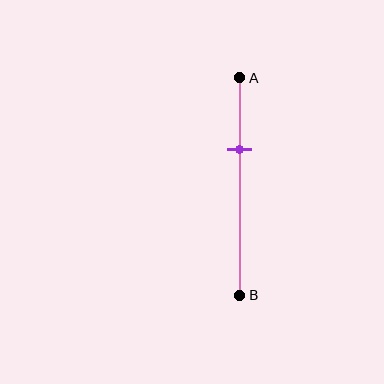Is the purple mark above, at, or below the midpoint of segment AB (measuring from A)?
The purple mark is above the midpoint of segment AB.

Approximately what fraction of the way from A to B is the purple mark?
The purple mark is approximately 35% of the way from A to B.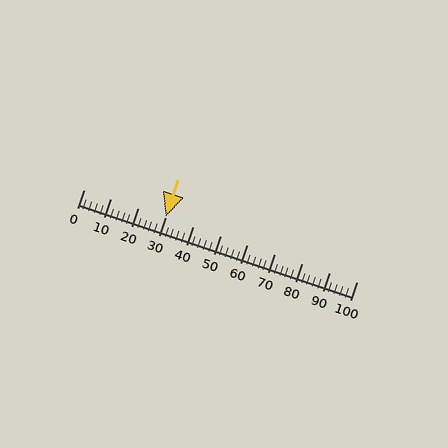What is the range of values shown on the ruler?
The ruler shows values from 0 to 100.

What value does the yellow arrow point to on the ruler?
The yellow arrow points to approximately 30.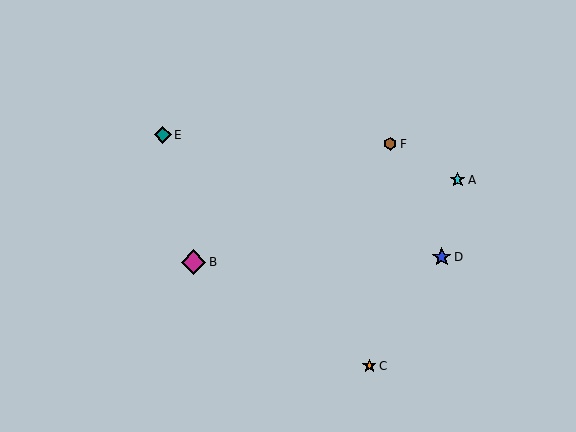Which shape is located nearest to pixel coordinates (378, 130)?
The brown hexagon (labeled F) at (390, 144) is nearest to that location.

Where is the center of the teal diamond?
The center of the teal diamond is at (163, 135).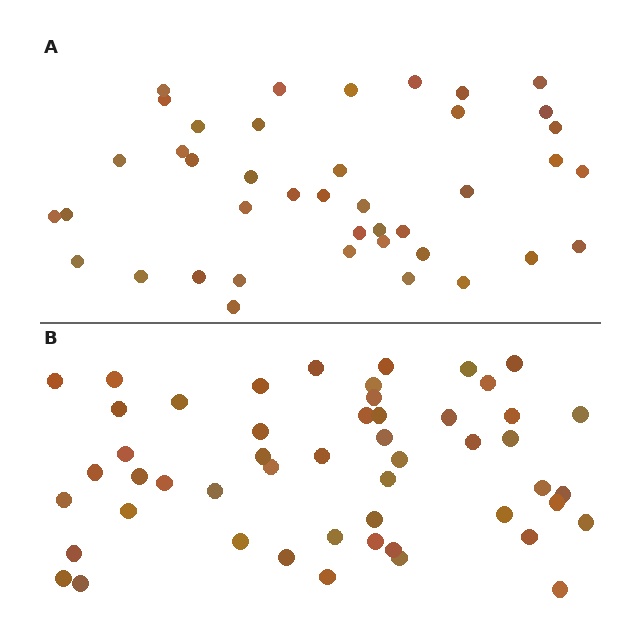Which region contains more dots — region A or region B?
Region B (the bottom region) has more dots.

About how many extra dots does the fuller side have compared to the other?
Region B has roughly 10 or so more dots than region A.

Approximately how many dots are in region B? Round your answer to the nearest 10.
About 50 dots. (The exact count is 51, which rounds to 50.)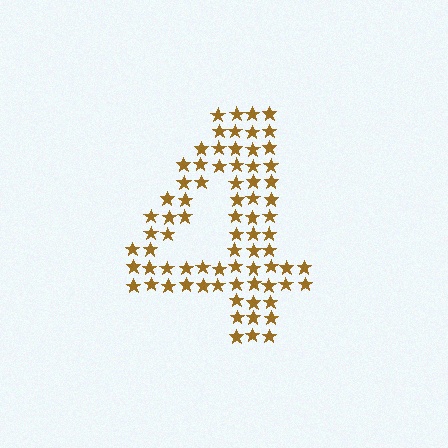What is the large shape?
The large shape is the digit 4.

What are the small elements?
The small elements are stars.